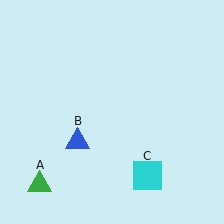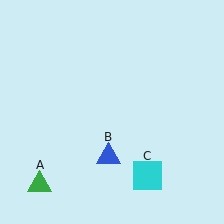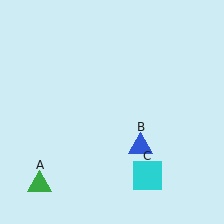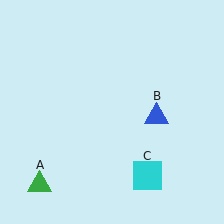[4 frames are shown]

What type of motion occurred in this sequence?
The blue triangle (object B) rotated counterclockwise around the center of the scene.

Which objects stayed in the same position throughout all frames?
Green triangle (object A) and cyan square (object C) remained stationary.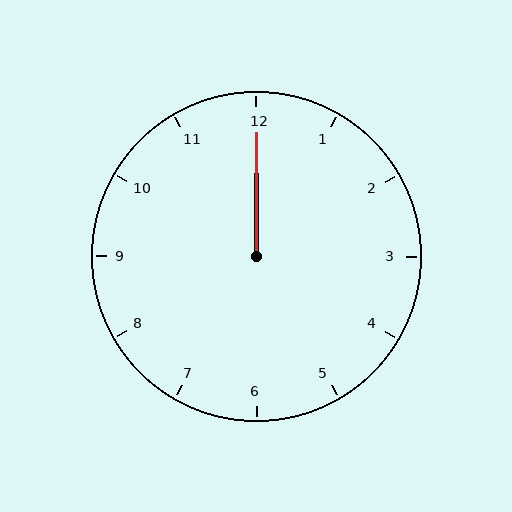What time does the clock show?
12:00.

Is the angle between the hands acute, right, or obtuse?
It is acute.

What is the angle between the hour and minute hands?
Approximately 0 degrees.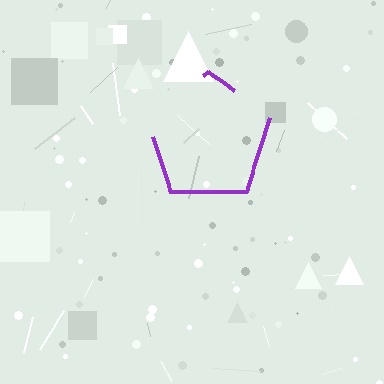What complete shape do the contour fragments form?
The contour fragments form a pentagon.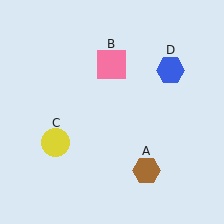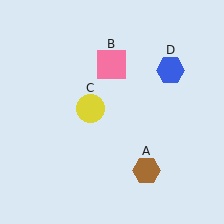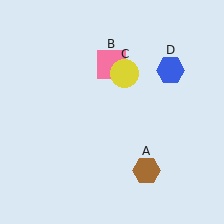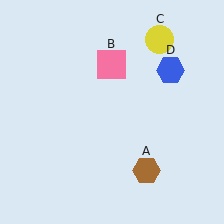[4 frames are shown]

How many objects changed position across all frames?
1 object changed position: yellow circle (object C).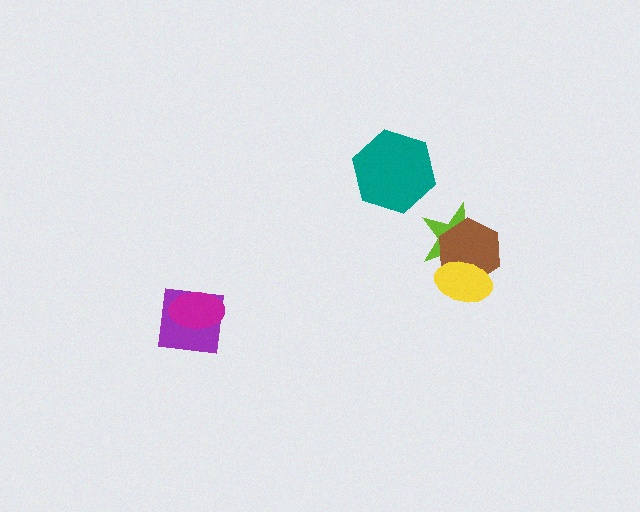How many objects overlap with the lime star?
2 objects overlap with the lime star.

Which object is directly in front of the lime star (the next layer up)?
The brown hexagon is directly in front of the lime star.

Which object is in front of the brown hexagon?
The yellow ellipse is in front of the brown hexagon.